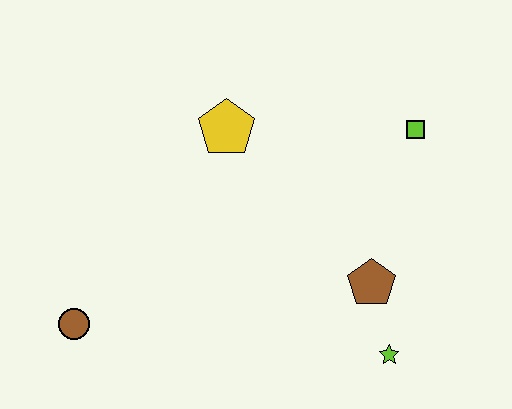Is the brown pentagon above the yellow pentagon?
No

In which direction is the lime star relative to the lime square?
The lime star is below the lime square.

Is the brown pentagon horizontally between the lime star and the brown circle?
Yes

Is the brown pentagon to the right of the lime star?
No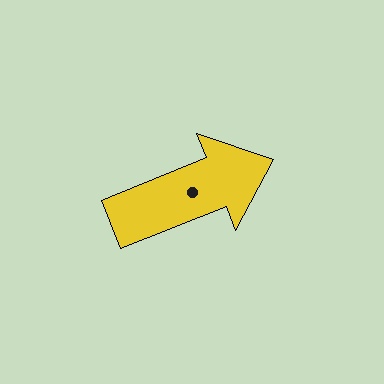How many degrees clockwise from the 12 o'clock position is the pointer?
Approximately 68 degrees.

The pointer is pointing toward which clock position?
Roughly 2 o'clock.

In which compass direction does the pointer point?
East.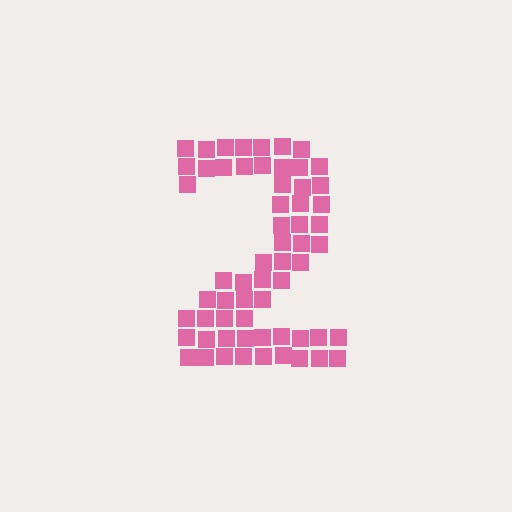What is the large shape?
The large shape is the digit 2.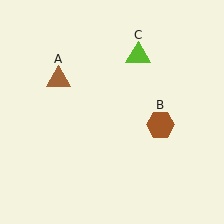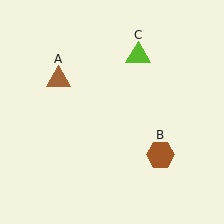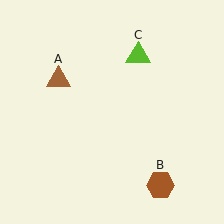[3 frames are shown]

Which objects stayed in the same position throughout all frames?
Brown triangle (object A) and lime triangle (object C) remained stationary.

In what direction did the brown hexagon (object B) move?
The brown hexagon (object B) moved down.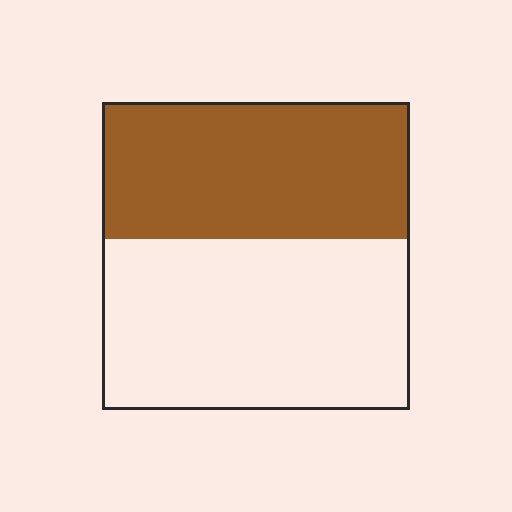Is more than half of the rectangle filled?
No.